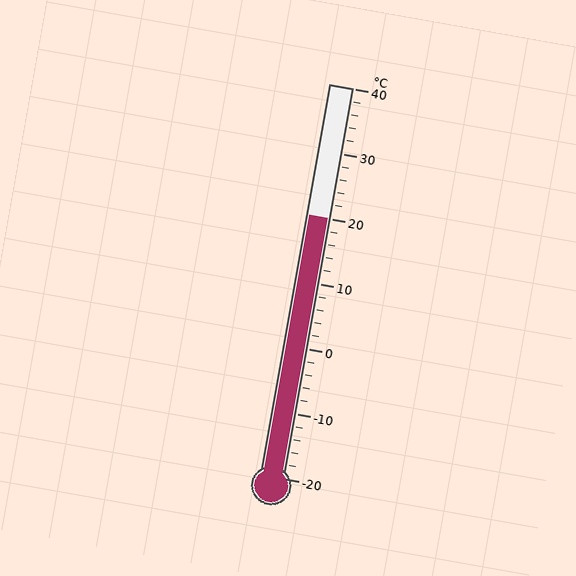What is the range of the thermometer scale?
The thermometer scale ranges from -20°C to 40°C.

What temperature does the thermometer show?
The thermometer shows approximately 20°C.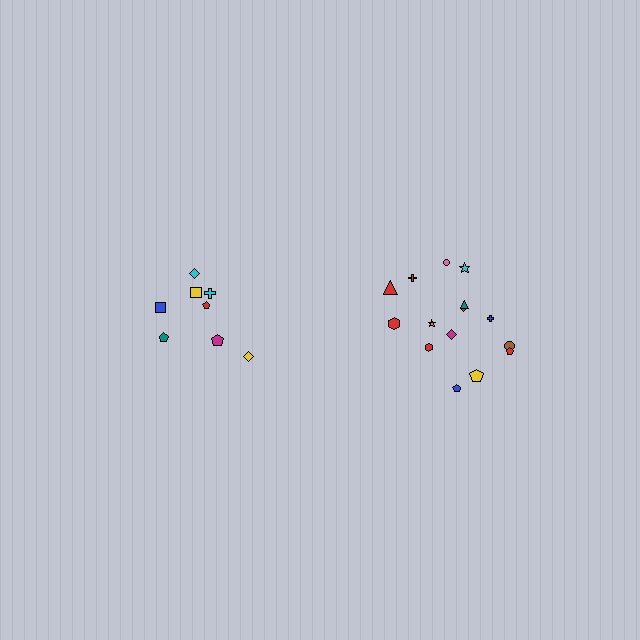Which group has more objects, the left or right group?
The right group.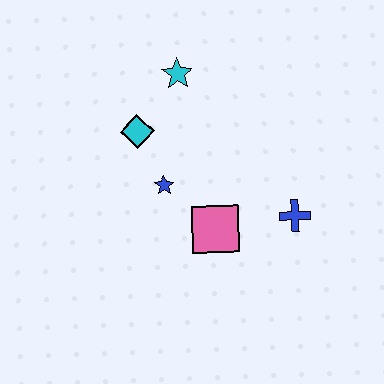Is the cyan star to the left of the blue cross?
Yes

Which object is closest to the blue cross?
The pink square is closest to the blue cross.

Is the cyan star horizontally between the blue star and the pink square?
Yes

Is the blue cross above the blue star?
No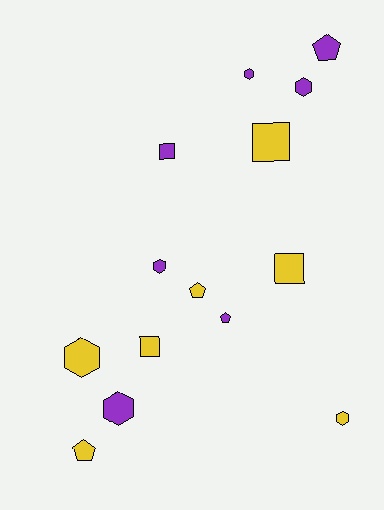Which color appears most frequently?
Yellow, with 7 objects.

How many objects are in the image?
There are 14 objects.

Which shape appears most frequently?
Hexagon, with 6 objects.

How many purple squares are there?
There is 1 purple square.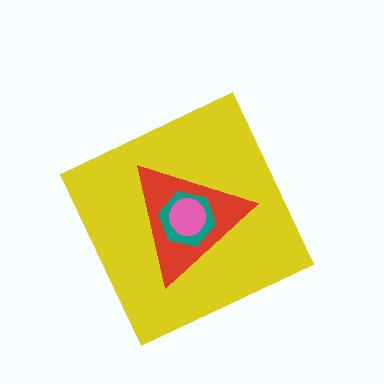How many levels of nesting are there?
4.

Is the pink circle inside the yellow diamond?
Yes.